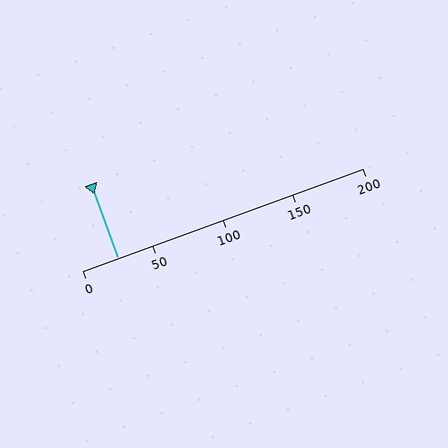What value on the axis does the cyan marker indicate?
The marker indicates approximately 25.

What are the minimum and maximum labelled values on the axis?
The axis runs from 0 to 200.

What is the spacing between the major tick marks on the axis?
The major ticks are spaced 50 apart.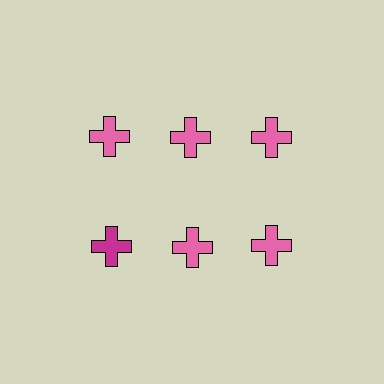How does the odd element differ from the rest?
It has a different color: magenta instead of pink.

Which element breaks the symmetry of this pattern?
The magenta cross in the second row, leftmost column breaks the symmetry. All other shapes are pink crosses.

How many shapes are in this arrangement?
There are 6 shapes arranged in a grid pattern.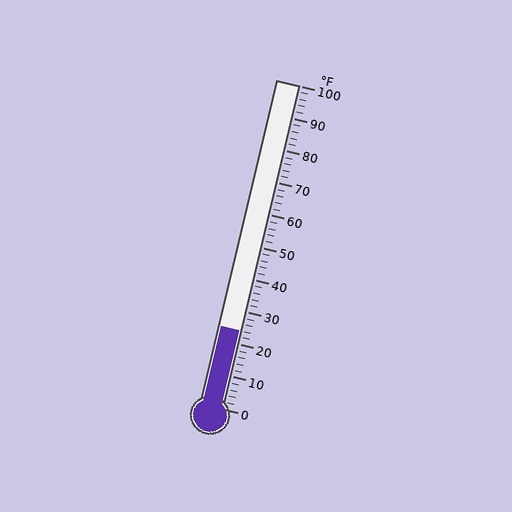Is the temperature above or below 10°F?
The temperature is above 10°F.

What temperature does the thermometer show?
The thermometer shows approximately 24°F.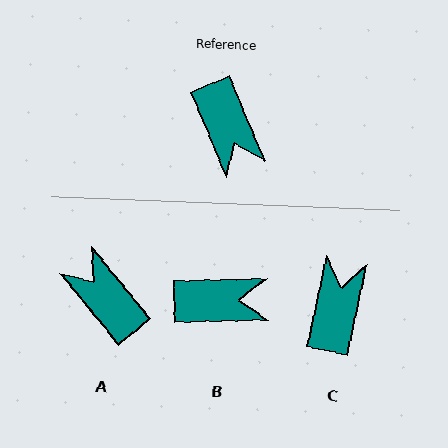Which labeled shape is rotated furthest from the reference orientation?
A, about 163 degrees away.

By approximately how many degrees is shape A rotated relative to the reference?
Approximately 163 degrees clockwise.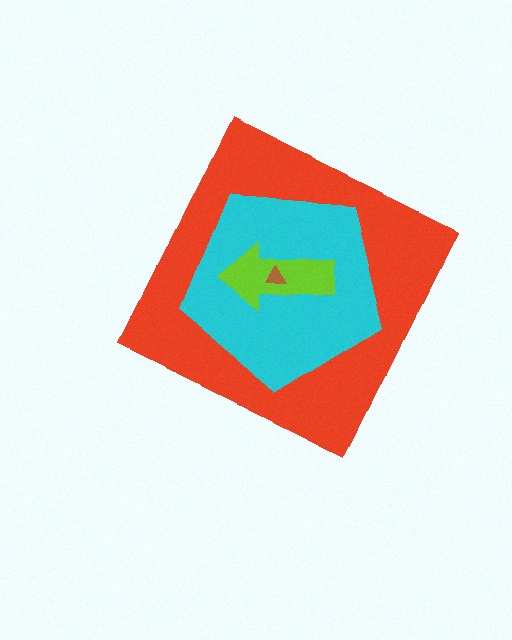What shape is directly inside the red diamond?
The cyan pentagon.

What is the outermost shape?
The red diamond.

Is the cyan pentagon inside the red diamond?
Yes.